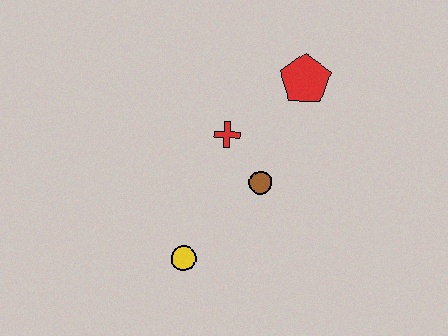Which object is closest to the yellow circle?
The brown circle is closest to the yellow circle.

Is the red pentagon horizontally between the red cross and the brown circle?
No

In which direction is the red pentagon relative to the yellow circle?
The red pentagon is above the yellow circle.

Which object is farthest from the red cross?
The yellow circle is farthest from the red cross.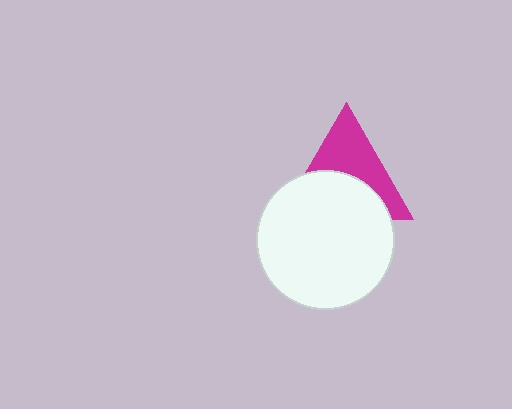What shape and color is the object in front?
The object in front is a white circle.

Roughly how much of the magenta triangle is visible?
About half of it is visible (roughly 50%).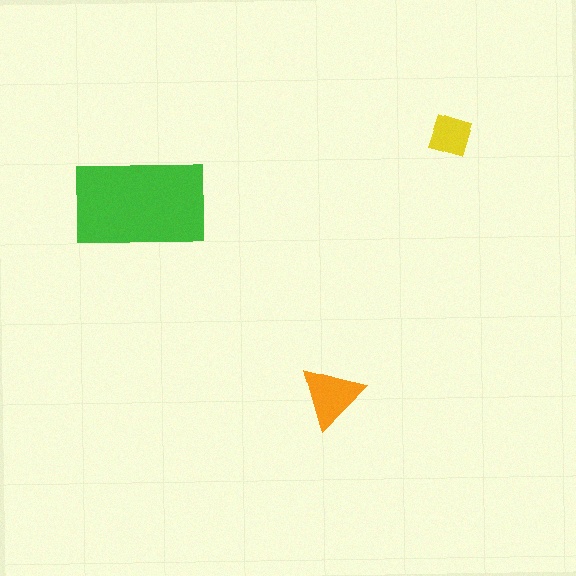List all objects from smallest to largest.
The yellow diamond, the orange triangle, the green rectangle.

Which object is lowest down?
The orange triangle is bottommost.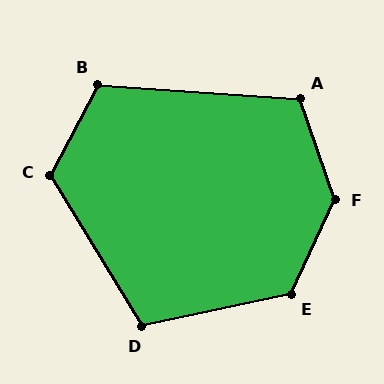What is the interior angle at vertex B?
Approximately 114 degrees (obtuse).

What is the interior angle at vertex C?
Approximately 121 degrees (obtuse).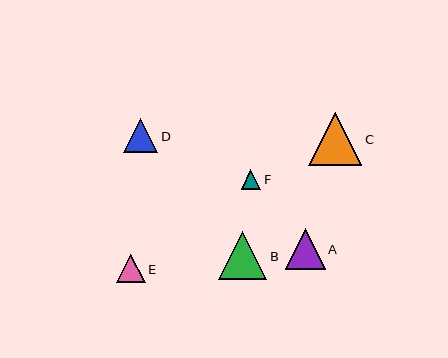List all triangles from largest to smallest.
From largest to smallest: C, B, A, D, E, F.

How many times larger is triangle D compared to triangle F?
Triangle D is approximately 1.7 times the size of triangle F.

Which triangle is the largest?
Triangle C is the largest with a size of approximately 53 pixels.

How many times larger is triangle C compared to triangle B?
Triangle C is approximately 1.1 times the size of triangle B.